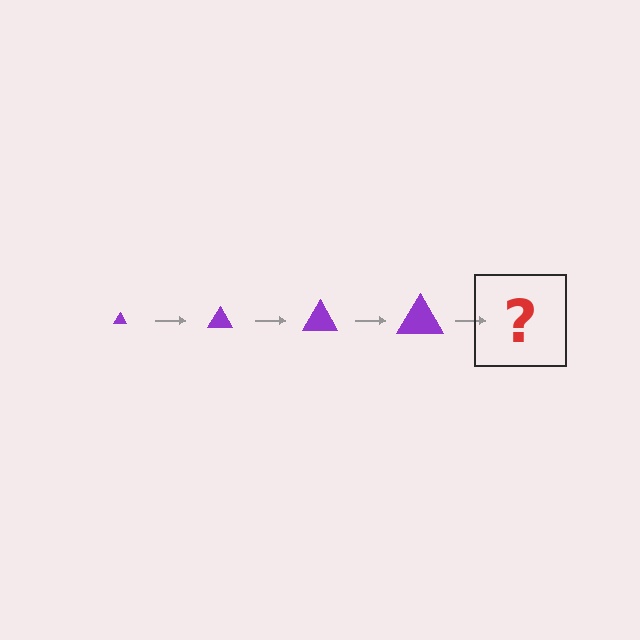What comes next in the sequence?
The next element should be a purple triangle, larger than the previous one.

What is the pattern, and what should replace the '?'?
The pattern is that the triangle gets progressively larger each step. The '?' should be a purple triangle, larger than the previous one.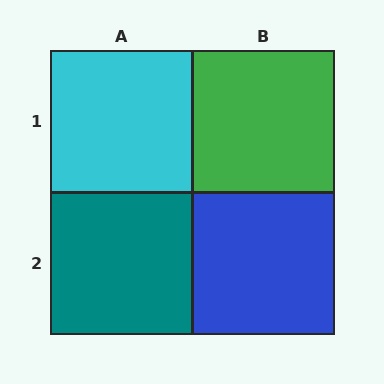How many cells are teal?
1 cell is teal.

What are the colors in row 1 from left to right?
Cyan, green.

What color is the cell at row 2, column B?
Blue.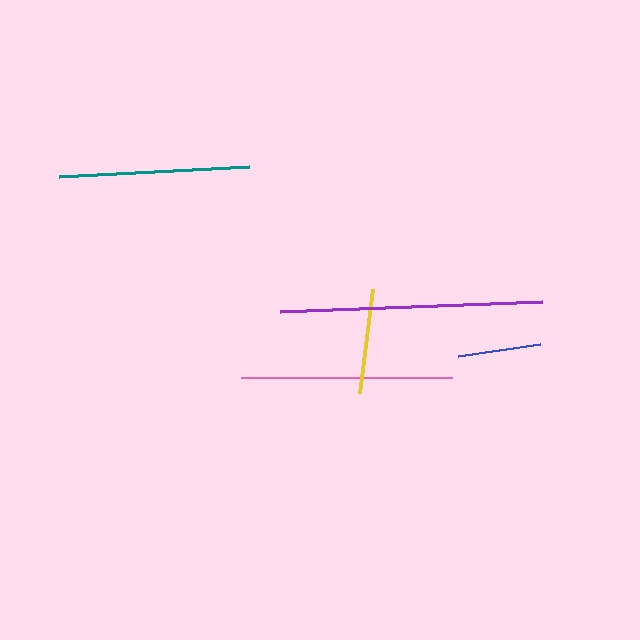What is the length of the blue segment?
The blue segment is approximately 83 pixels long.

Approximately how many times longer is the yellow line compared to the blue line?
The yellow line is approximately 1.3 times the length of the blue line.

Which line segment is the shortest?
The blue line is the shortest at approximately 83 pixels.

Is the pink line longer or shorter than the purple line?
The purple line is longer than the pink line.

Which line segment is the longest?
The purple line is the longest at approximately 262 pixels.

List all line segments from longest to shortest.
From longest to shortest: purple, pink, teal, yellow, blue.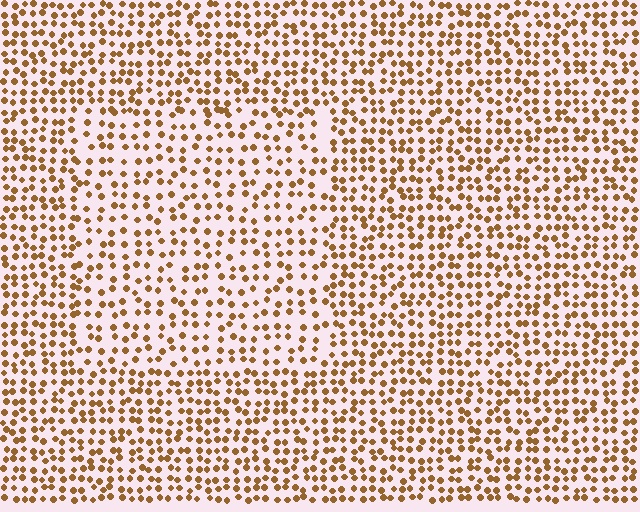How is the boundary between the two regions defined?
The boundary is defined by a change in element density (approximately 1.5x ratio). All elements are the same color, size, and shape.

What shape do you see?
I see a rectangle.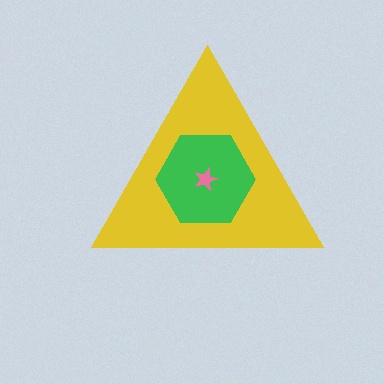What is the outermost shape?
The yellow triangle.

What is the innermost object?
The pink star.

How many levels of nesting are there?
3.